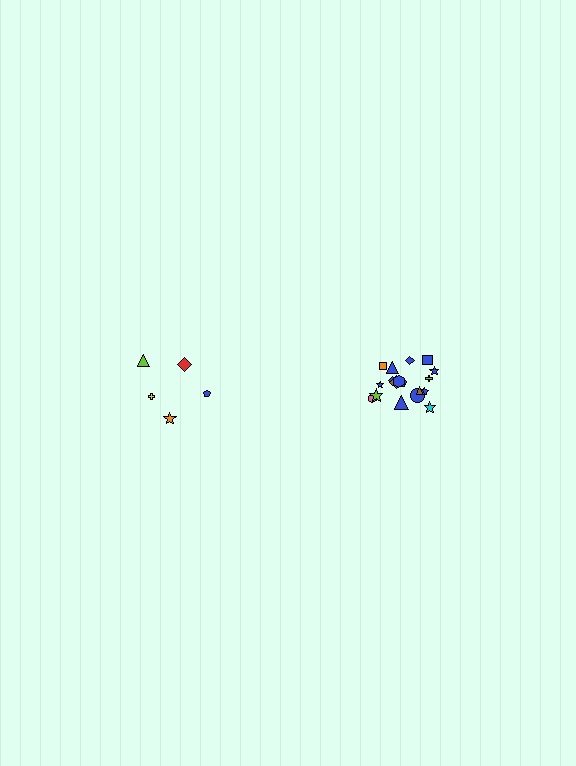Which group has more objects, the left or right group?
The right group.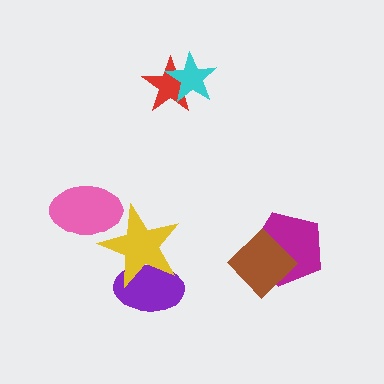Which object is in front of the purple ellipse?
The yellow star is in front of the purple ellipse.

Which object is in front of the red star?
The cyan star is in front of the red star.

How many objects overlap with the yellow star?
2 objects overlap with the yellow star.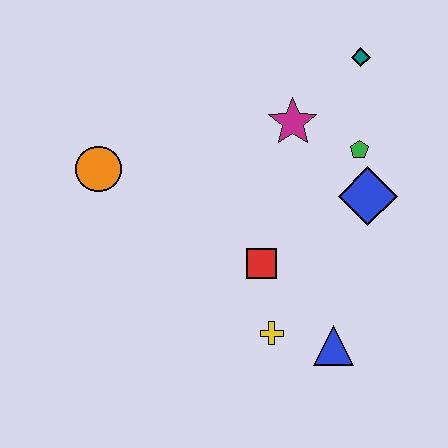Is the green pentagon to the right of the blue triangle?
Yes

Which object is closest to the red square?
The yellow cross is closest to the red square.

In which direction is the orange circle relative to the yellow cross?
The orange circle is to the left of the yellow cross.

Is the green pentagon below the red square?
No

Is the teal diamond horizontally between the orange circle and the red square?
No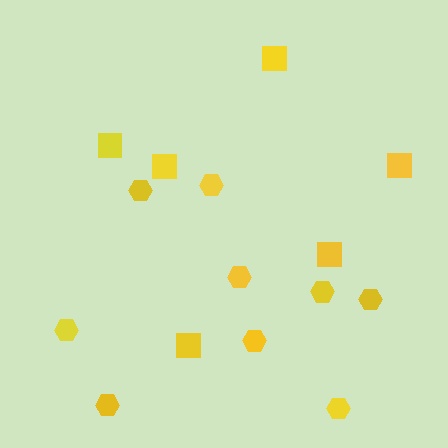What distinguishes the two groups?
There are 2 groups: one group of hexagons (9) and one group of squares (6).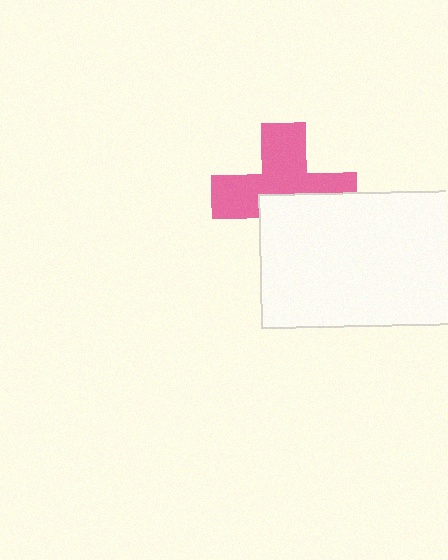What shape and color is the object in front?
The object in front is a white rectangle.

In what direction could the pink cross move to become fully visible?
The pink cross could move up. That would shift it out from behind the white rectangle entirely.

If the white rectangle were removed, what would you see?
You would see the complete pink cross.